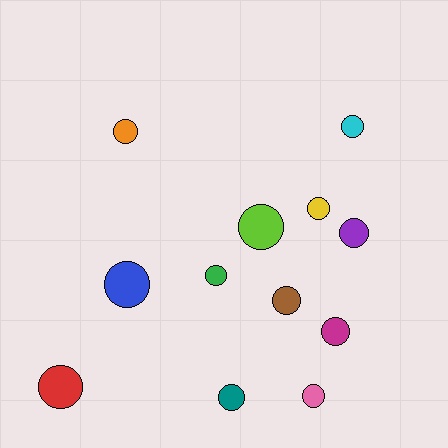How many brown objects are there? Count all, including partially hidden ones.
There is 1 brown object.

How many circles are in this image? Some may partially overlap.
There are 12 circles.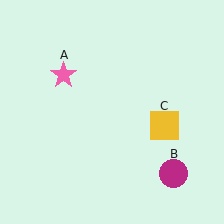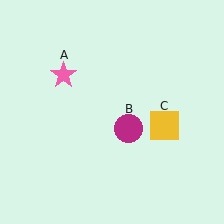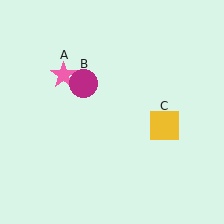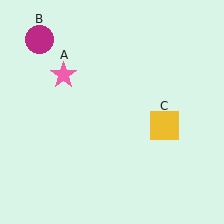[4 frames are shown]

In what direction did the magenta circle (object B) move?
The magenta circle (object B) moved up and to the left.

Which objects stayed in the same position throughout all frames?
Pink star (object A) and yellow square (object C) remained stationary.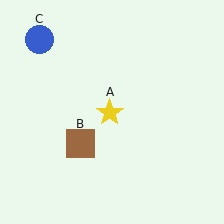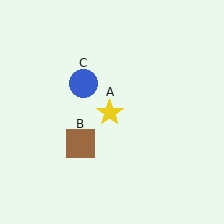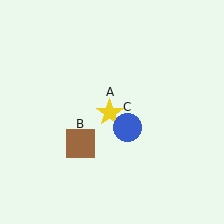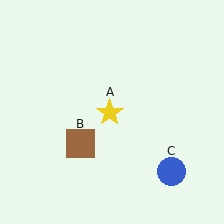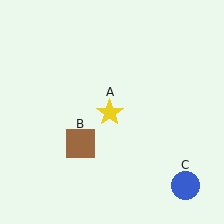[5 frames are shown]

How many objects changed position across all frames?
1 object changed position: blue circle (object C).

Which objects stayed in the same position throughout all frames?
Yellow star (object A) and brown square (object B) remained stationary.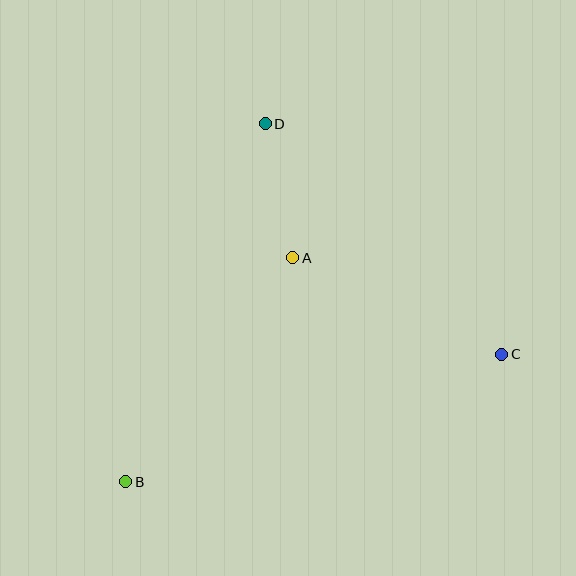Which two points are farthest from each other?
Points B and C are farthest from each other.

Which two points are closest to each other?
Points A and D are closest to each other.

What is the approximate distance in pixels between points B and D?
The distance between B and D is approximately 384 pixels.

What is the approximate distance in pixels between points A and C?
The distance between A and C is approximately 230 pixels.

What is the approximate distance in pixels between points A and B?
The distance between A and B is approximately 280 pixels.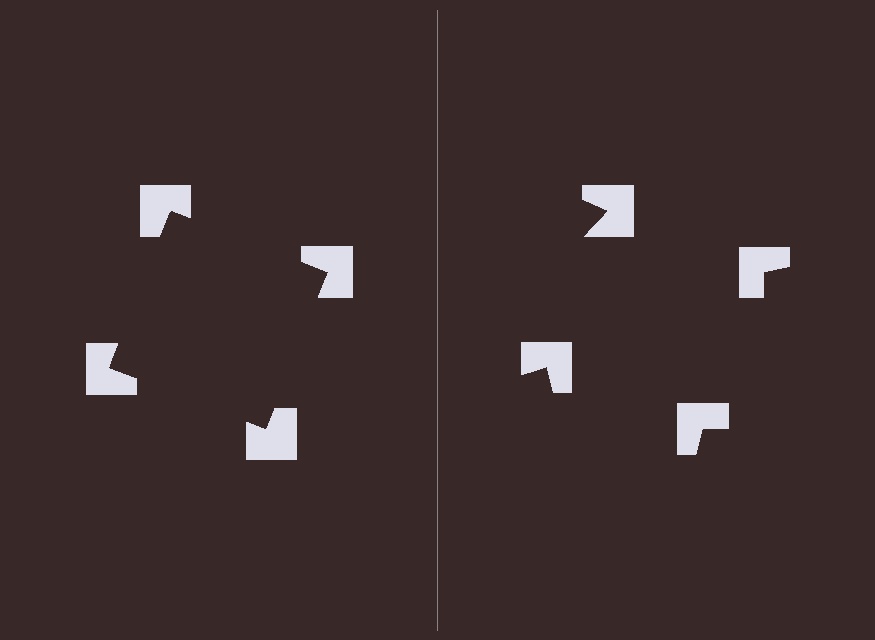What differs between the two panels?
The notched squares are positioned identically on both sides; only the wedge orientations differ. On the left they align to a square; on the right they are misaligned.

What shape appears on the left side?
An illusory square.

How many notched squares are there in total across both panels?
8 — 4 on each side.